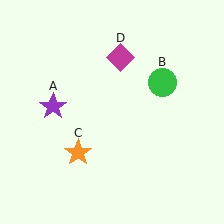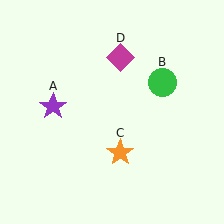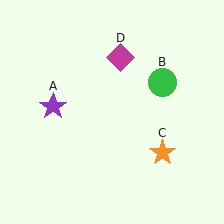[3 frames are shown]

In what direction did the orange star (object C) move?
The orange star (object C) moved right.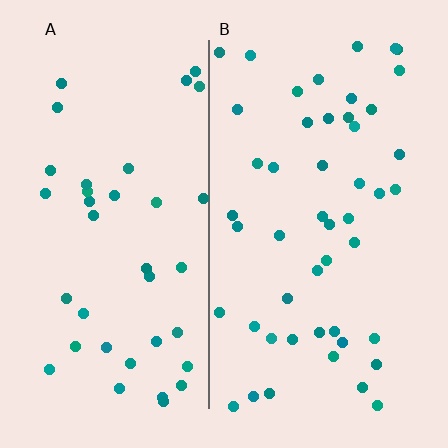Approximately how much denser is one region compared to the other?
Approximately 1.3× — region B over region A.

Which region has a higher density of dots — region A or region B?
B (the right).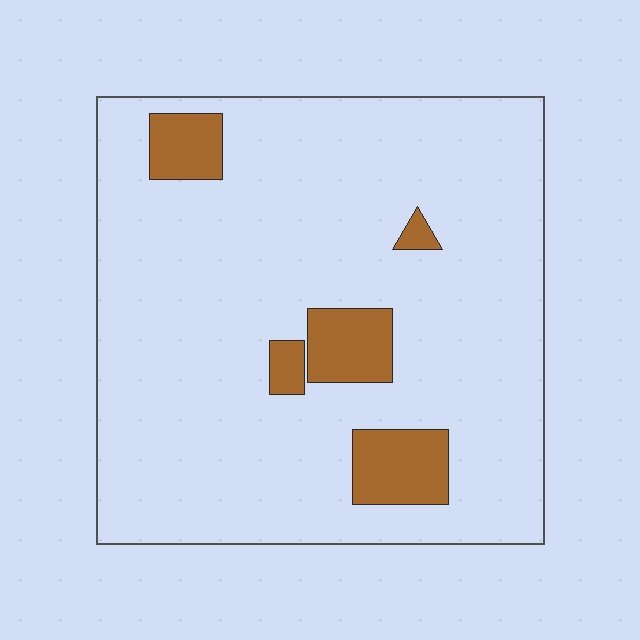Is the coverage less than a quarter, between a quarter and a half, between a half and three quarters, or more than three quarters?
Less than a quarter.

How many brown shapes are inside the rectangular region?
5.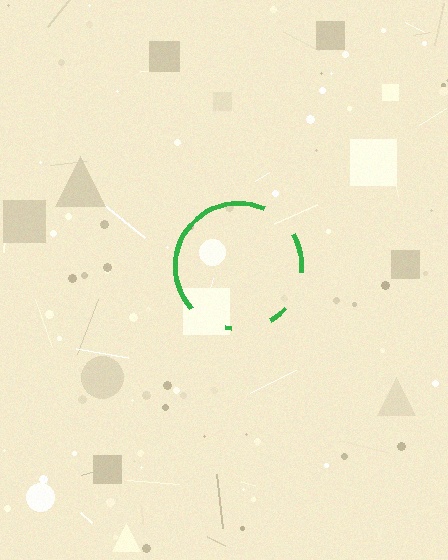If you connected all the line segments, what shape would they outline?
They would outline a circle.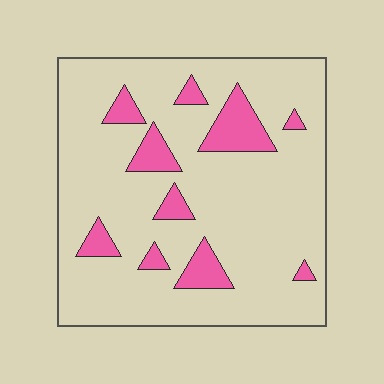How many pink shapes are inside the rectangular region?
10.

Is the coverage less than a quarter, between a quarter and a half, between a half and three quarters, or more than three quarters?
Less than a quarter.